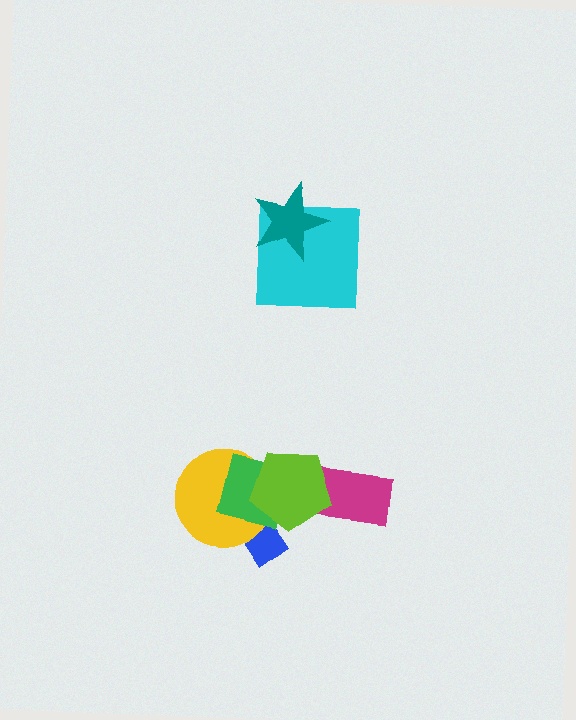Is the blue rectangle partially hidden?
Yes, it is partially covered by another shape.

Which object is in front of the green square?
The lime pentagon is in front of the green square.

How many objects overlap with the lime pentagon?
4 objects overlap with the lime pentagon.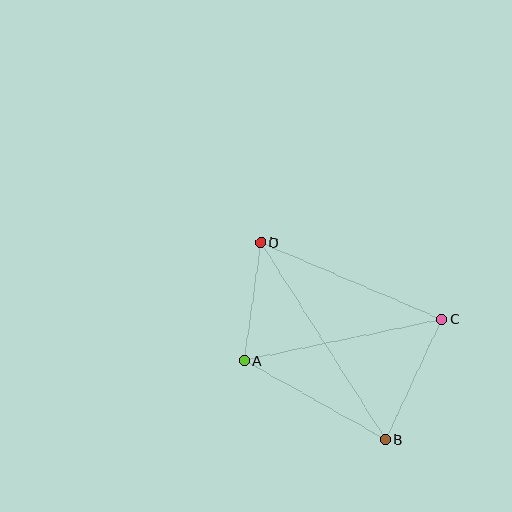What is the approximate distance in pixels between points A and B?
The distance between A and B is approximately 162 pixels.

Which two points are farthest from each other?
Points B and D are farthest from each other.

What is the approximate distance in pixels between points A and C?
The distance between A and C is approximately 202 pixels.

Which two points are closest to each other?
Points A and D are closest to each other.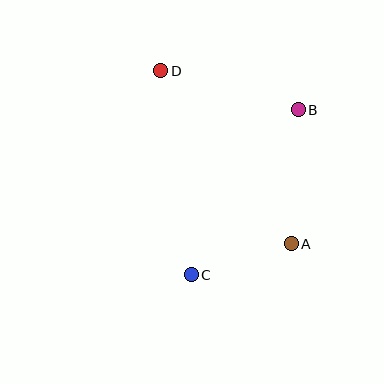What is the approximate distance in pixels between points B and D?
The distance between B and D is approximately 143 pixels.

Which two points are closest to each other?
Points A and C are closest to each other.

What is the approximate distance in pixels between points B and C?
The distance between B and C is approximately 196 pixels.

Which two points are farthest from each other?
Points A and D are farthest from each other.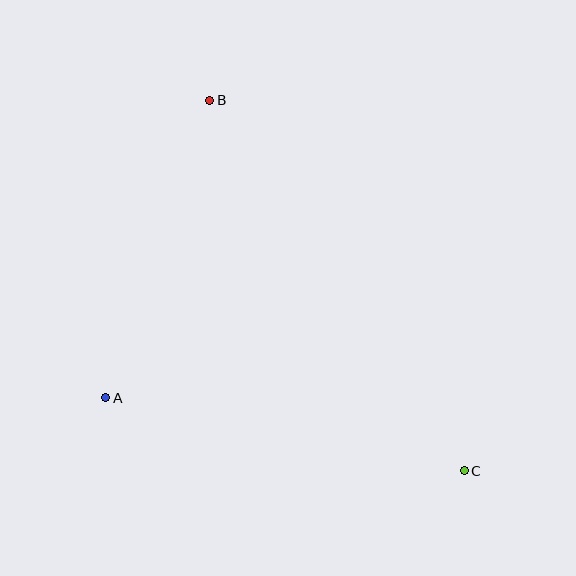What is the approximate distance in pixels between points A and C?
The distance between A and C is approximately 366 pixels.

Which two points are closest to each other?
Points A and B are closest to each other.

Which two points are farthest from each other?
Points B and C are farthest from each other.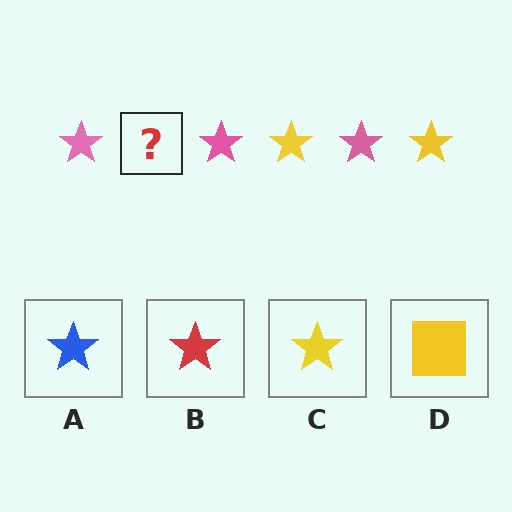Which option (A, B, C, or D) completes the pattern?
C.